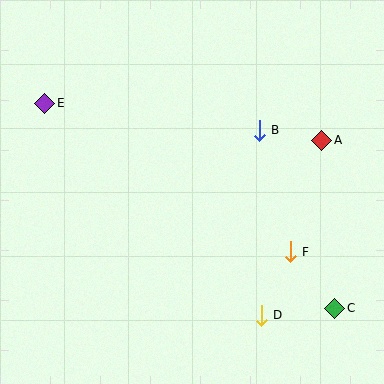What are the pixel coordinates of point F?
Point F is at (290, 252).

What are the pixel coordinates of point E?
Point E is at (45, 103).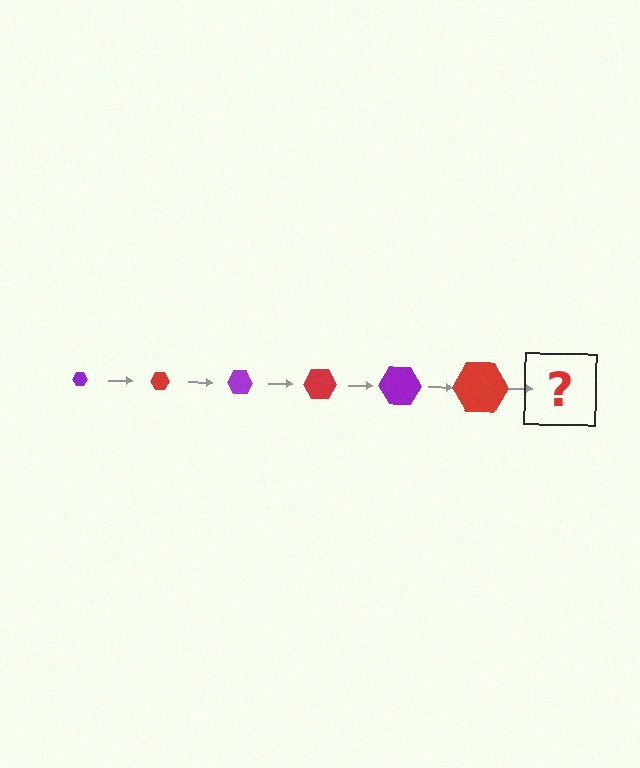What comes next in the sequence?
The next element should be a purple hexagon, larger than the previous one.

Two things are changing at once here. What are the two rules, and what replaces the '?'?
The two rules are that the hexagon grows larger each step and the color cycles through purple and red. The '?' should be a purple hexagon, larger than the previous one.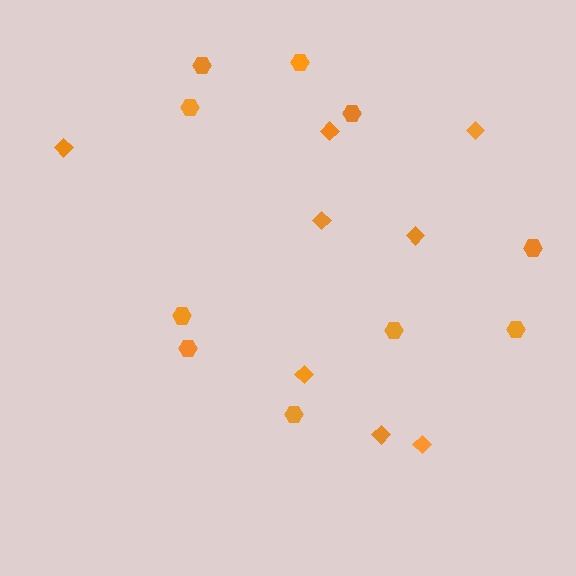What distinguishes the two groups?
There are 2 groups: one group of hexagons (10) and one group of diamonds (8).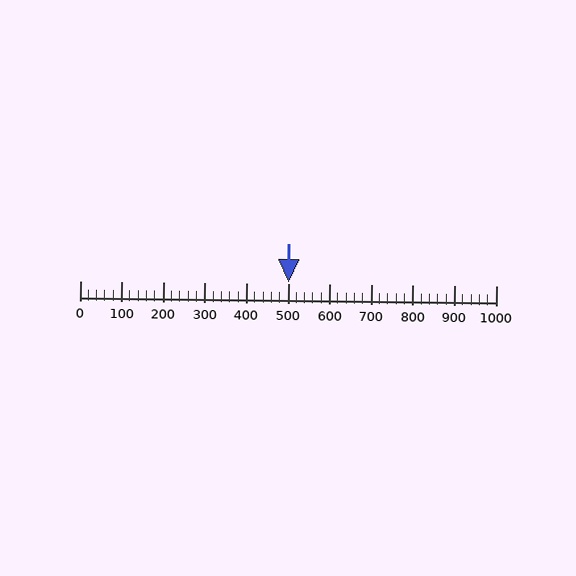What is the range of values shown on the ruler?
The ruler shows values from 0 to 1000.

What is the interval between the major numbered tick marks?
The major tick marks are spaced 100 units apart.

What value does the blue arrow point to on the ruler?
The blue arrow points to approximately 500.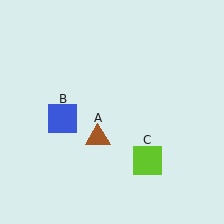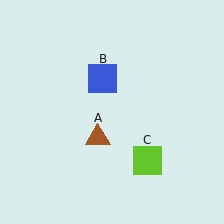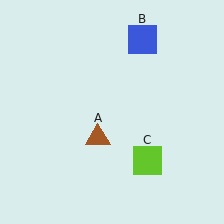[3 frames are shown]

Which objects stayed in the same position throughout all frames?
Brown triangle (object A) and lime square (object C) remained stationary.